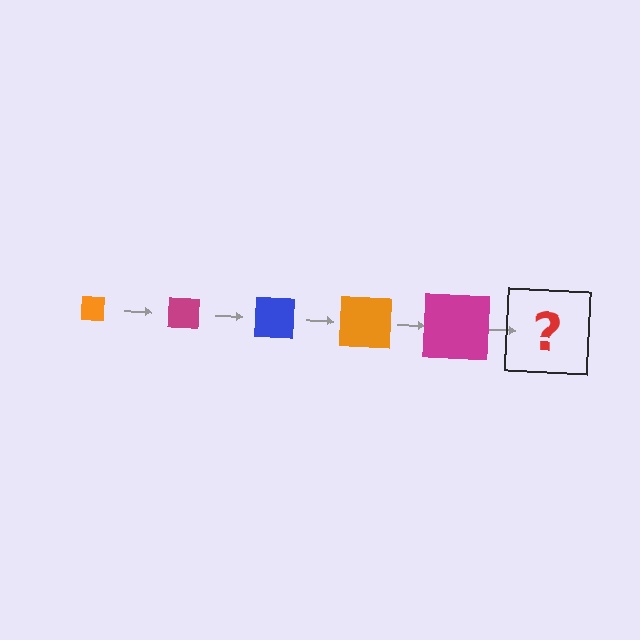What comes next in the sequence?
The next element should be a blue square, larger than the previous one.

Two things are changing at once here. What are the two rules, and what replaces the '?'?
The two rules are that the square grows larger each step and the color cycles through orange, magenta, and blue. The '?' should be a blue square, larger than the previous one.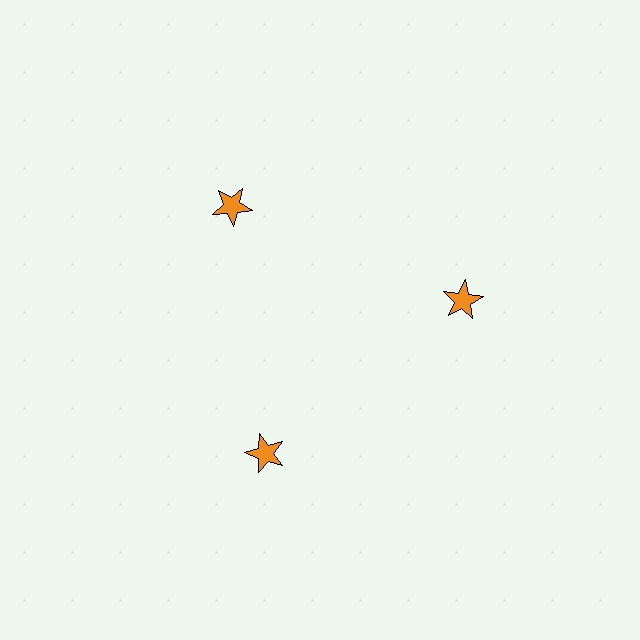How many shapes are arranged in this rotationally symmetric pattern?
There are 3 shapes, arranged in 3 groups of 1.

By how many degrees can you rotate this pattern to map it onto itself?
The pattern maps onto itself every 120 degrees of rotation.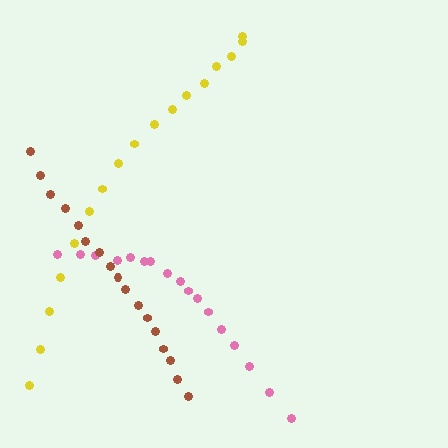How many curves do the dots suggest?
There are 3 distinct paths.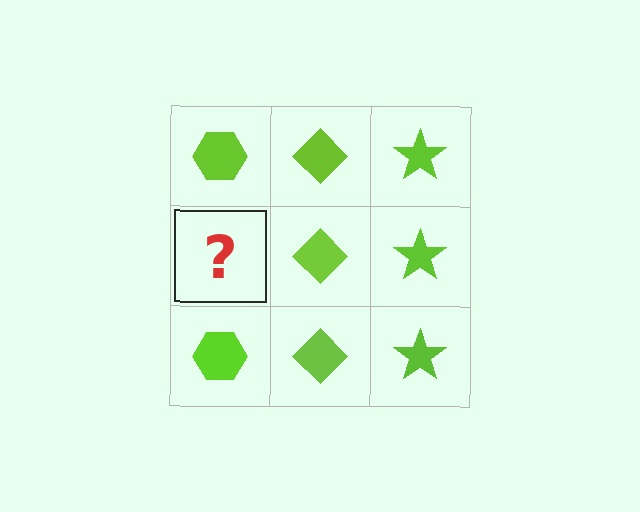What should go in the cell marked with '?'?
The missing cell should contain a lime hexagon.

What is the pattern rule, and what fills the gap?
The rule is that each column has a consistent shape. The gap should be filled with a lime hexagon.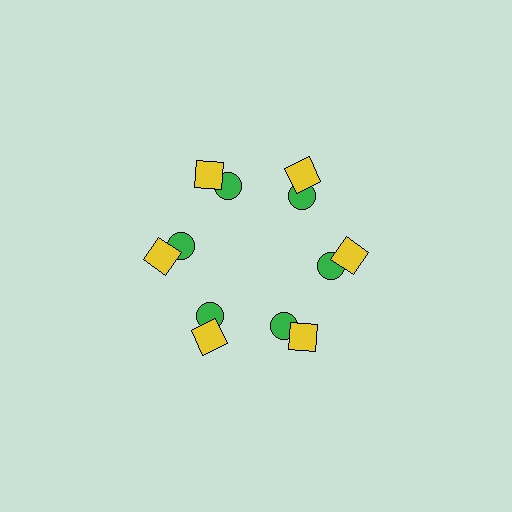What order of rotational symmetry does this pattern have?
This pattern has 6-fold rotational symmetry.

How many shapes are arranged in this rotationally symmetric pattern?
There are 12 shapes, arranged in 6 groups of 2.